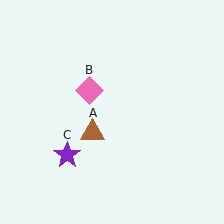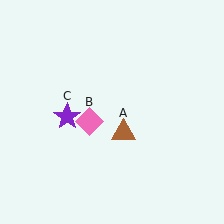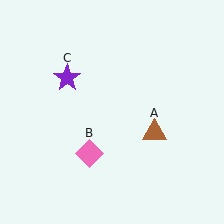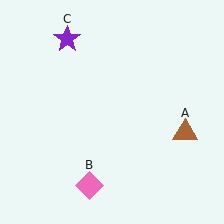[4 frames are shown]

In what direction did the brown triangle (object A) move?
The brown triangle (object A) moved right.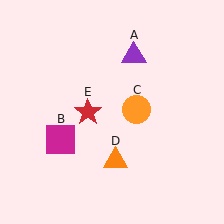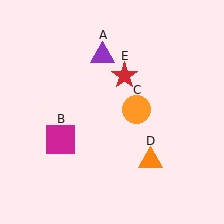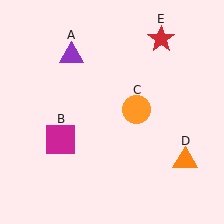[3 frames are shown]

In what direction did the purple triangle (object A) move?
The purple triangle (object A) moved left.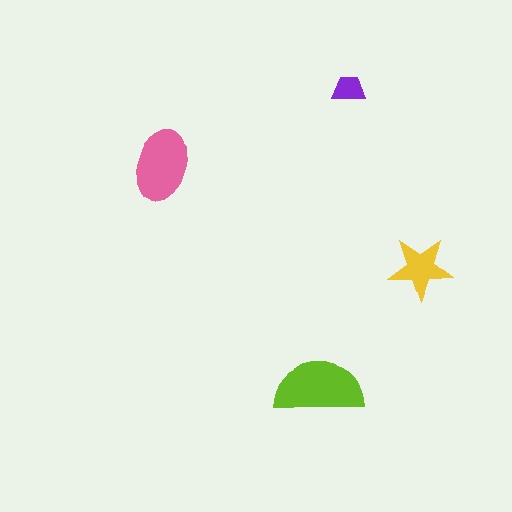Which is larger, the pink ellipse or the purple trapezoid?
The pink ellipse.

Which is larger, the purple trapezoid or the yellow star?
The yellow star.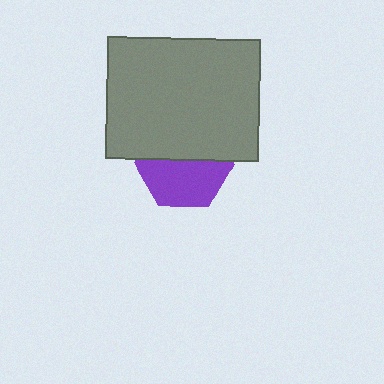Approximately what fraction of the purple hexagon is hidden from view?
Roughly 47% of the purple hexagon is hidden behind the gray rectangle.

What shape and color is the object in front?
The object in front is a gray rectangle.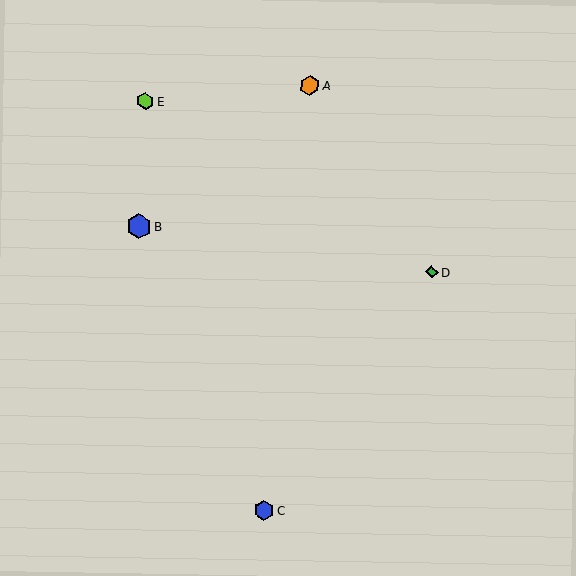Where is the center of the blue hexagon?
The center of the blue hexagon is at (264, 510).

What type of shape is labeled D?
Shape D is a green diamond.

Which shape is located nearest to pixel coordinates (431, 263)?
The green diamond (labeled D) at (432, 272) is nearest to that location.